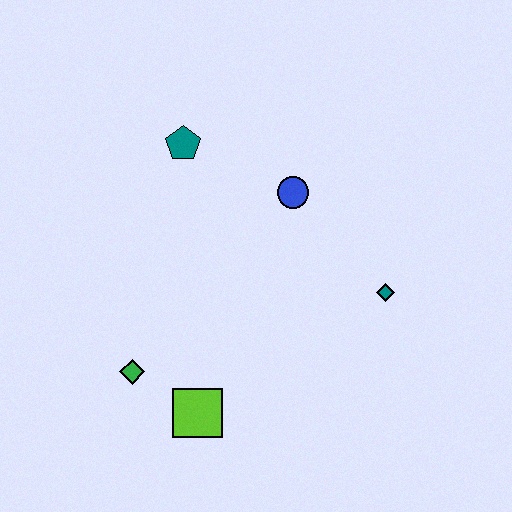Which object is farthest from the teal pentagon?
The lime square is farthest from the teal pentagon.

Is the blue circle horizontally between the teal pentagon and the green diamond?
No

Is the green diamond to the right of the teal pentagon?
No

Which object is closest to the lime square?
The green diamond is closest to the lime square.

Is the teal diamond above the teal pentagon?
No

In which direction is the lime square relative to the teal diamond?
The lime square is to the left of the teal diamond.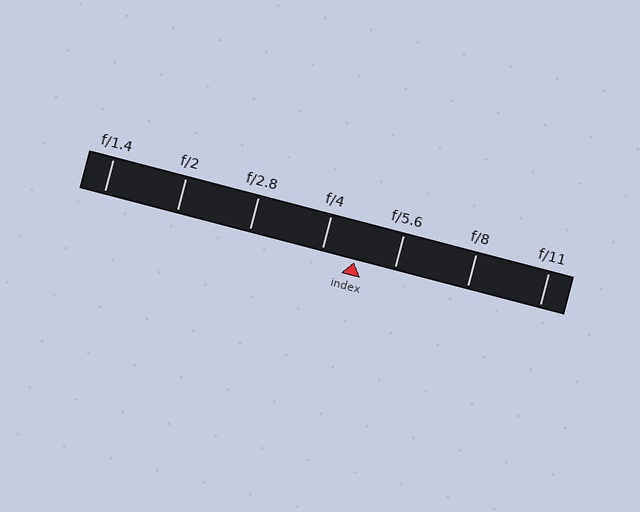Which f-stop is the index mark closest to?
The index mark is closest to f/4.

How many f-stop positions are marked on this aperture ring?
There are 7 f-stop positions marked.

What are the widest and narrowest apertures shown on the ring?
The widest aperture shown is f/1.4 and the narrowest is f/11.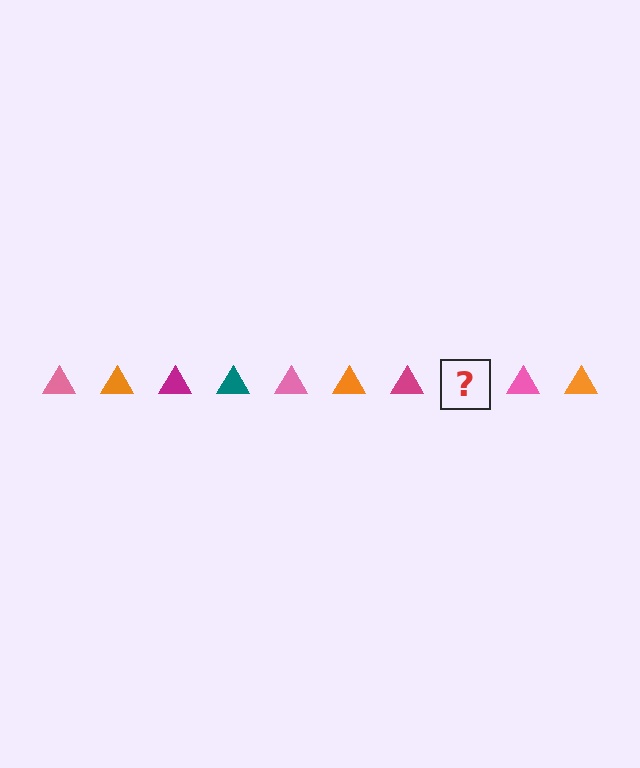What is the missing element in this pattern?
The missing element is a teal triangle.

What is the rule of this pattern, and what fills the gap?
The rule is that the pattern cycles through pink, orange, magenta, teal triangles. The gap should be filled with a teal triangle.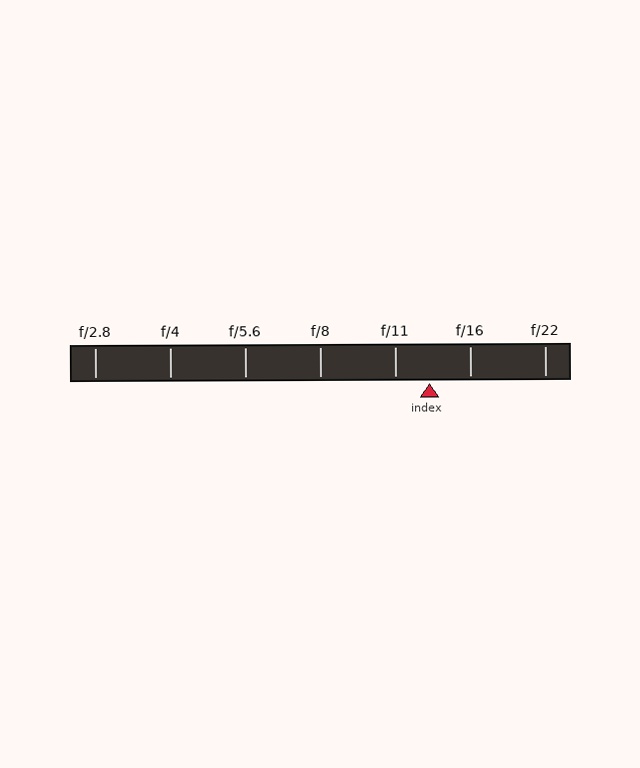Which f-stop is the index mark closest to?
The index mark is closest to f/11.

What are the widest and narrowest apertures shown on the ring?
The widest aperture shown is f/2.8 and the narrowest is f/22.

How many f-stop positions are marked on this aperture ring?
There are 7 f-stop positions marked.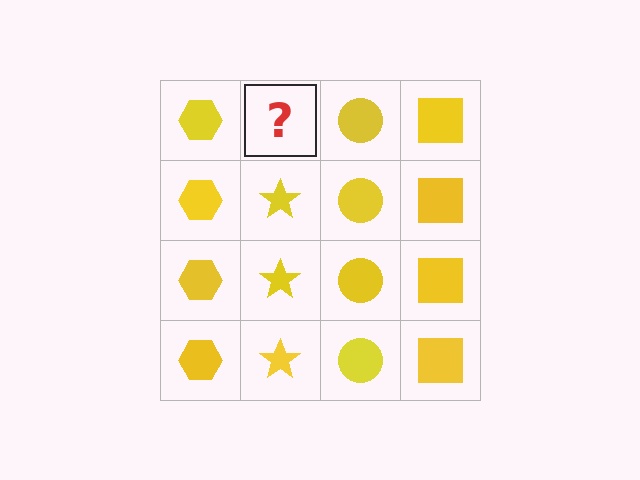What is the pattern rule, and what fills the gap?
The rule is that each column has a consistent shape. The gap should be filled with a yellow star.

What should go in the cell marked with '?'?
The missing cell should contain a yellow star.